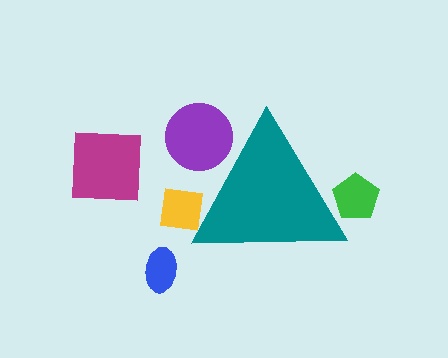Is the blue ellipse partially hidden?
No, the blue ellipse is fully visible.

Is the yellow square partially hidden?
Yes, the yellow square is partially hidden behind the teal triangle.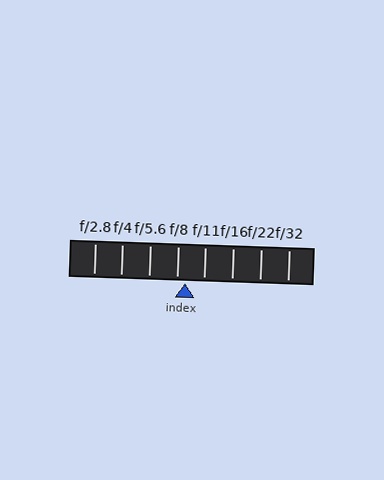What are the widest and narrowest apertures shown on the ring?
The widest aperture shown is f/2.8 and the narrowest is f/32.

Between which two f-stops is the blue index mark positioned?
The index mark is between f/8 and f/11.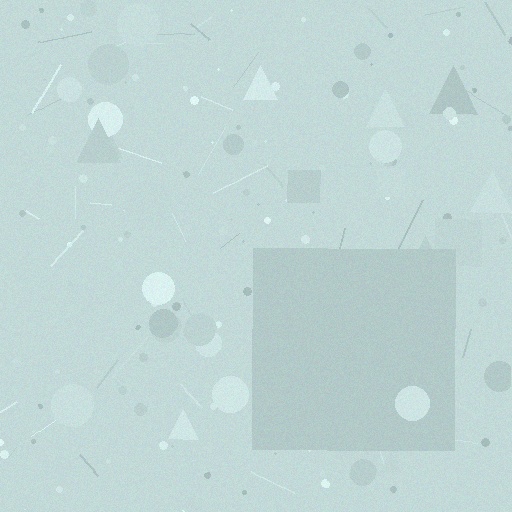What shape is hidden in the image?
A square is hidden in the image.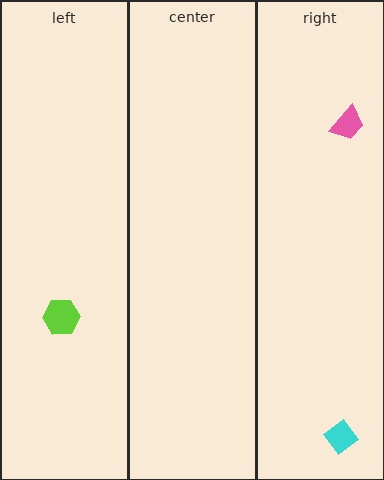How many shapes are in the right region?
2.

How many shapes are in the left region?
1.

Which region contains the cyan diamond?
The right region.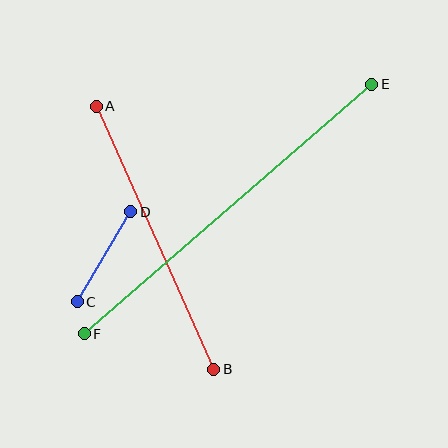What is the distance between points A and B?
The distance is approximately 288 pixels.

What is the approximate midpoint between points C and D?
The midpoint is at approximately (104, 257) pixels.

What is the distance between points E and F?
The distance is approximately 381 pixels.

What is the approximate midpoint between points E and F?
The midpoint is at approximately (228, 209) pixels.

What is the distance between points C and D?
The distance is approximately 105 pixels.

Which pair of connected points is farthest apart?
Points E and F are farthest apart.